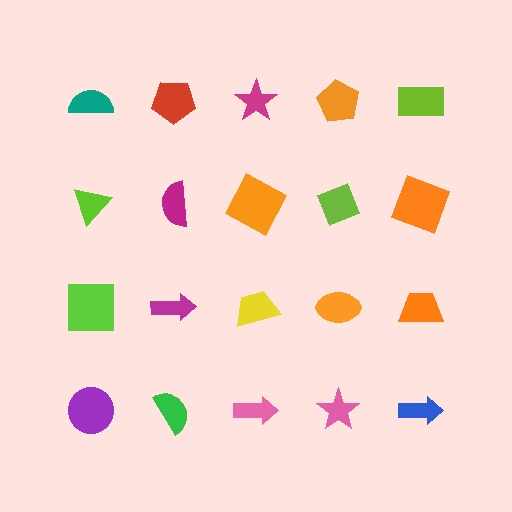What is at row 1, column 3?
A magenta star.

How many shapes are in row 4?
5 shapes.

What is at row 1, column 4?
An orange pentagon.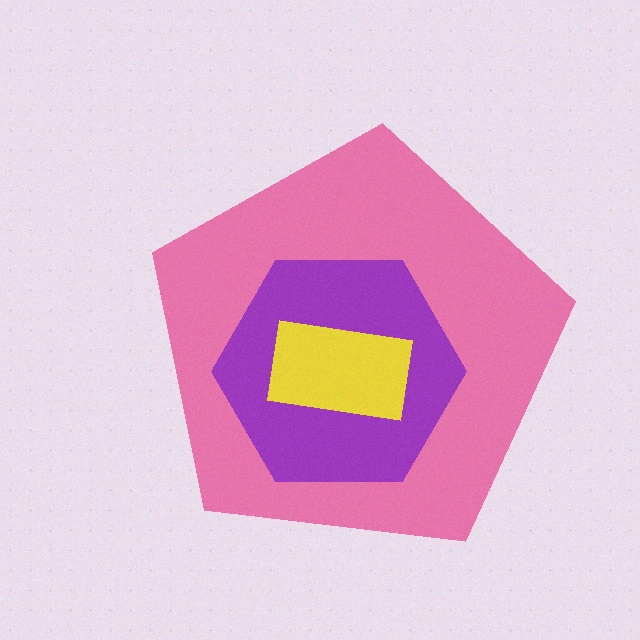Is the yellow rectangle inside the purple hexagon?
Yes.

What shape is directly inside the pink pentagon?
The purple hexagon.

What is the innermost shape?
The yellow rectangle.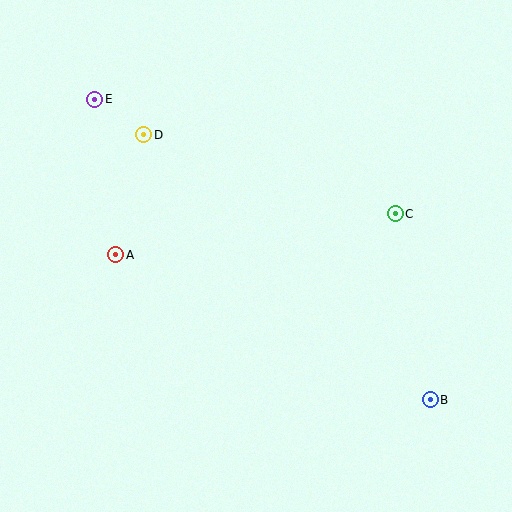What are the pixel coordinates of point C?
Point C is at (395, 214).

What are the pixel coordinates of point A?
Point A is at (116, 255).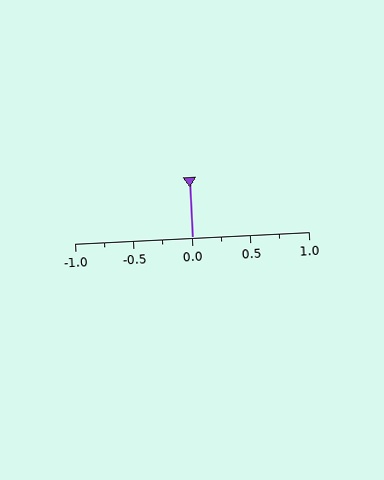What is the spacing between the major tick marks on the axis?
The major ticks are spaced 0.5 apart.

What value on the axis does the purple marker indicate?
The marker indicates approximately 0.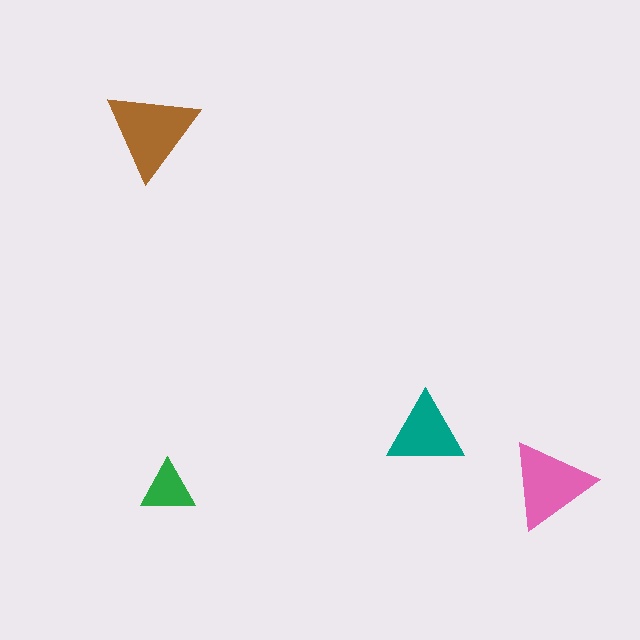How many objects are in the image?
There are 4 objects in the image.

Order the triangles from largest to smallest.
the brown one, the pink one, the teal one, the green one.